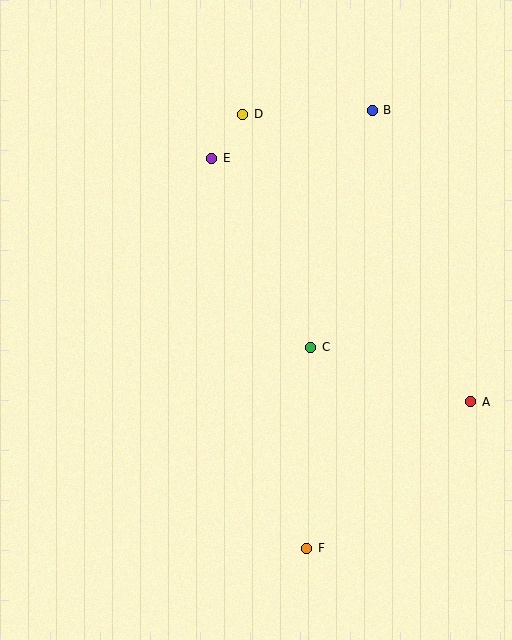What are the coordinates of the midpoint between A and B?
The midpoint between A and B is at (422, 256).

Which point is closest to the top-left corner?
Point E is closest to the top-left corner.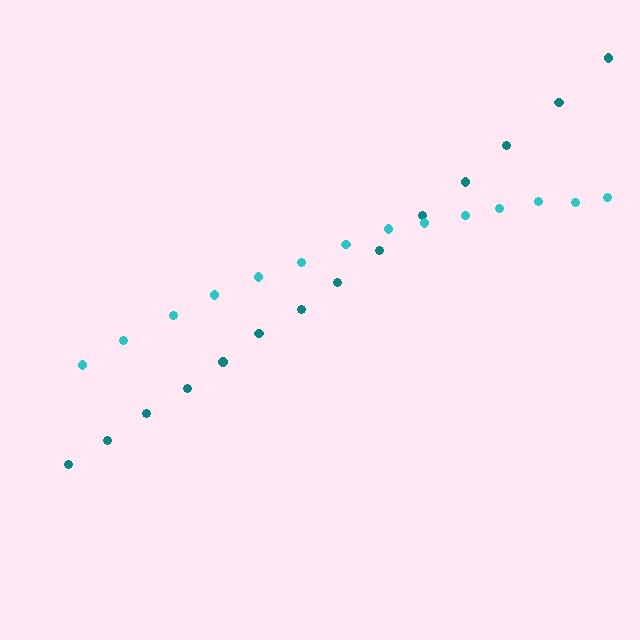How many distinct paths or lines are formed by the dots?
There are 2 distinct paths.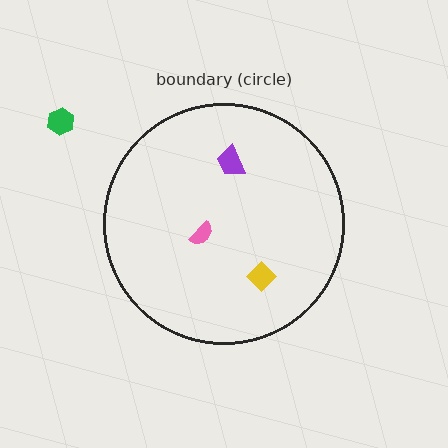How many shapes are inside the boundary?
3 inside, 1 outside.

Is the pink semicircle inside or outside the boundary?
Inside.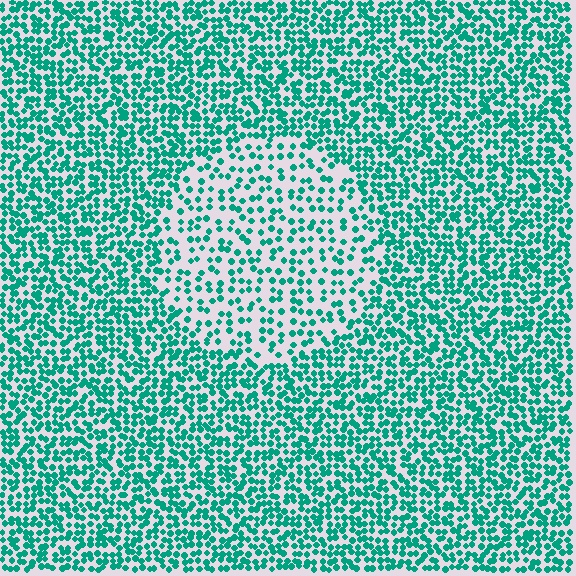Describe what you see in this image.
The image contains small teal elements arranged at two different densities. A circle-shaped region is visible where the elements are less densely packed than the surrounding area.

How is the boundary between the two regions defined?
The boundary is defined by a change in element density (approximately 2.0x ratio). All elements are the same color, size, and shape.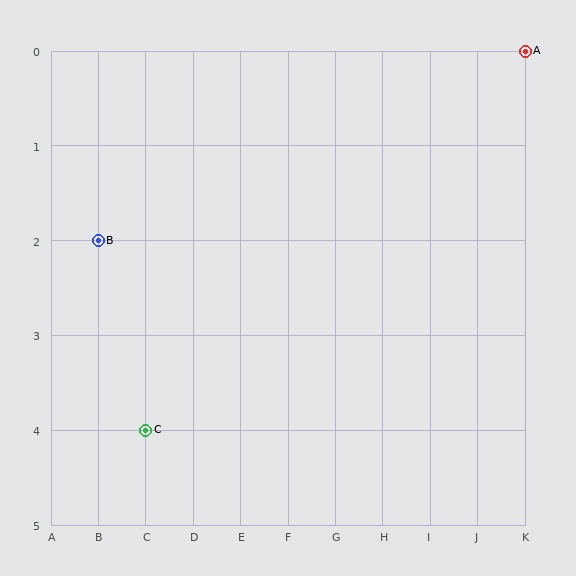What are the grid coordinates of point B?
Point B is at grid coordinates (B, 2).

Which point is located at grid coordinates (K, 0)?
Point A is at (K, 0).